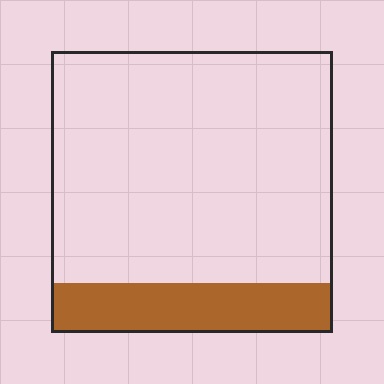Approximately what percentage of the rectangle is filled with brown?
Approximately 20%.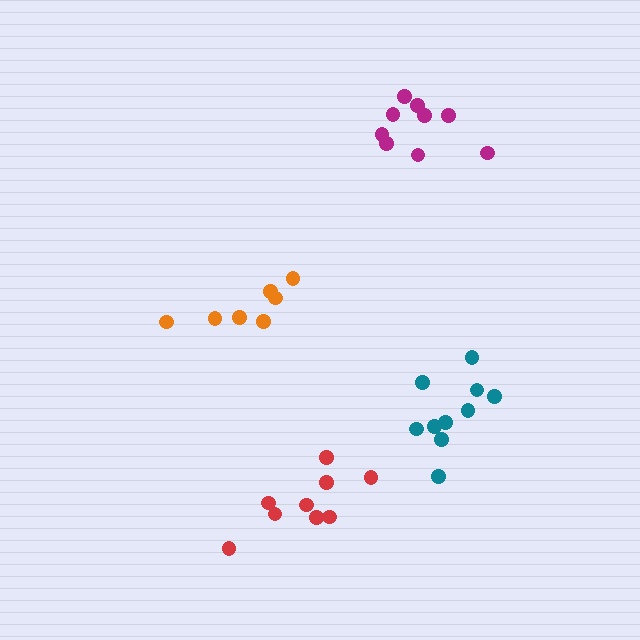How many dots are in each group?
Group 1: 10 dots, Group 2: 9 dots, Group 3: 9 dots, Group 4: 7 dots (35 total).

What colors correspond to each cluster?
The clusters are colored: teal, red, magenta, orange.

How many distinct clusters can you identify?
There are 4 distinct clusters.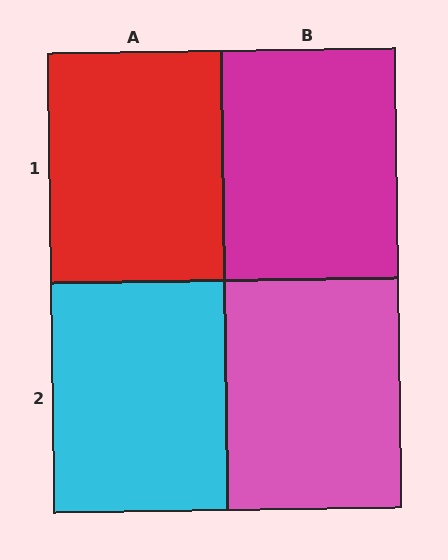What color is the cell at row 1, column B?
Magenta.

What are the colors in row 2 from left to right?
Cyan, pink.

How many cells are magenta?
1 cell is magenta.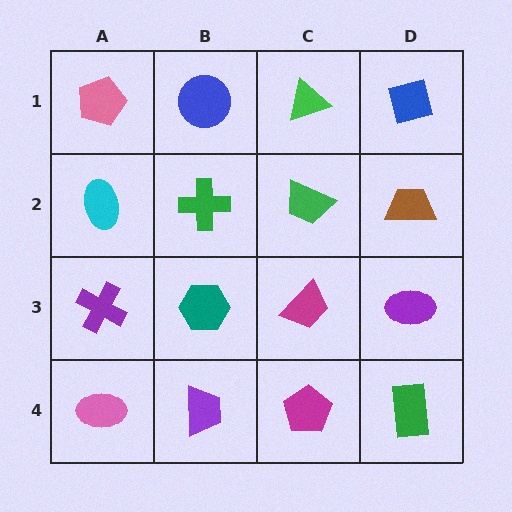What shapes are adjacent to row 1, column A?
A cyan ellipse (row 2, column A), a blue circle (row 1, column B).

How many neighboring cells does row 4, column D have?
2.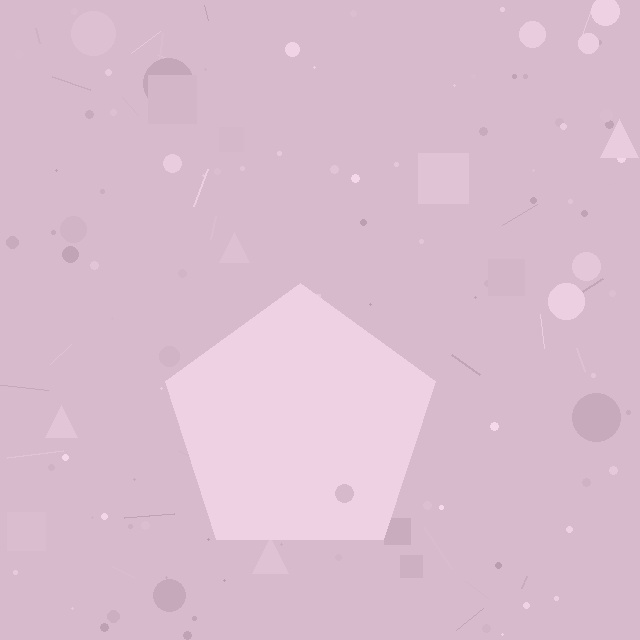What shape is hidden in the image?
A pentagon is hidden in the image.